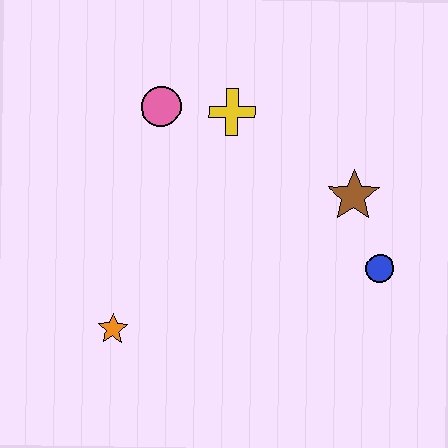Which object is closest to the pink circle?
The yellow cross is closest to the pink circle.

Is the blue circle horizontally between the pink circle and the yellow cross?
No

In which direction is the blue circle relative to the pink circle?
The blue circle is to the right of the pink circle.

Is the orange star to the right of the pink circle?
No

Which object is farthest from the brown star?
The orange star is farthest from the brown star.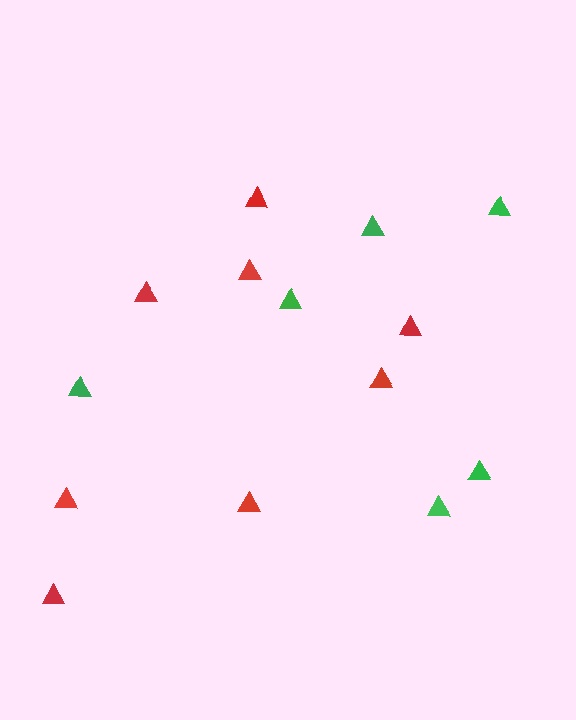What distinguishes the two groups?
There are 2 groups: one group of red triangles (8) and one group of green triangles (6).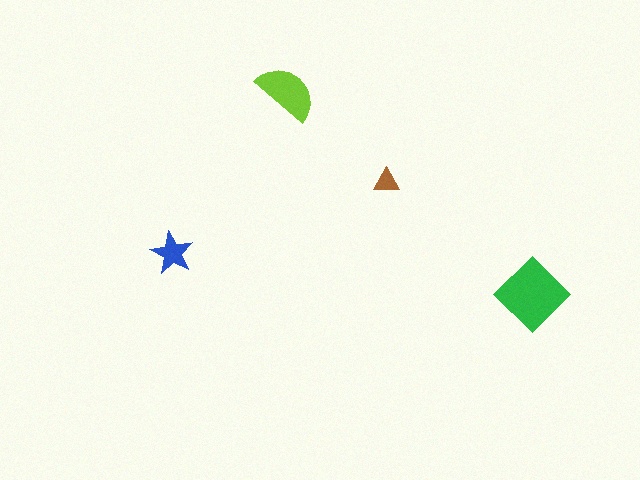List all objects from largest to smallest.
The green diamond, the lime semicircle, the blue star, the brown triangle.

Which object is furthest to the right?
The green diamond is rightmost.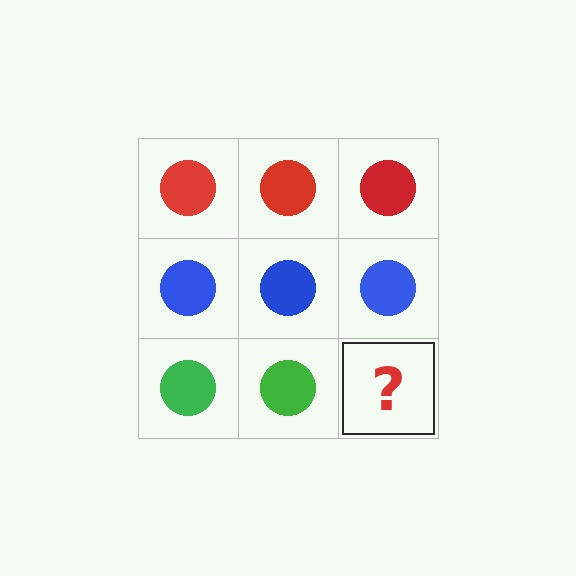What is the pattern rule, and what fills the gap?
The rule is that each row has a consistent color. The gap should be filled with a green circle.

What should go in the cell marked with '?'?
The missing cell should contain a green circle.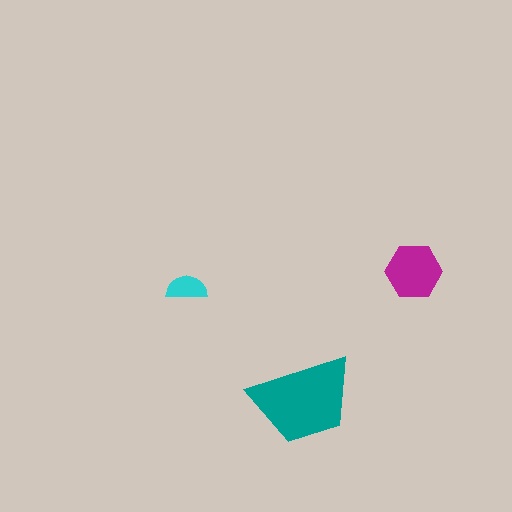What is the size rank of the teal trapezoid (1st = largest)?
1st.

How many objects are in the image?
There are 3 objects in the image.